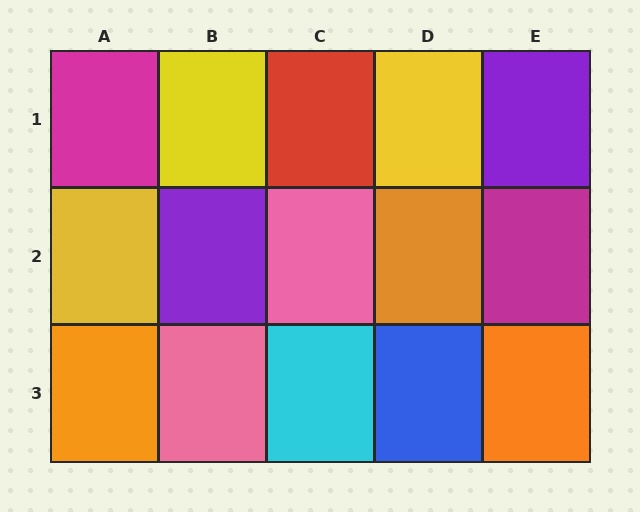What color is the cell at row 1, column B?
Yellow.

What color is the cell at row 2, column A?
Yellow.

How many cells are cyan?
1 cell is cyan.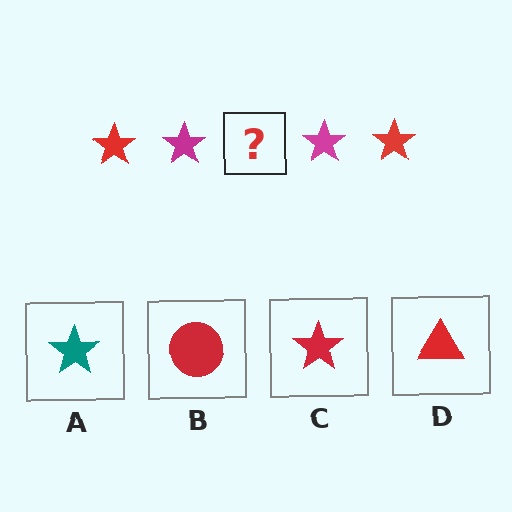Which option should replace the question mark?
Option C.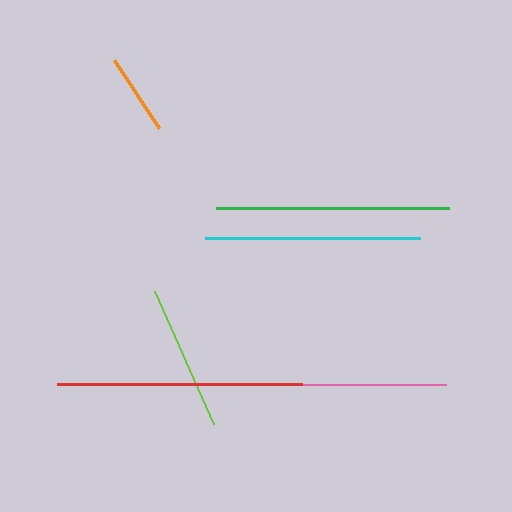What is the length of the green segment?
The green segment is approximately 232 pixels long.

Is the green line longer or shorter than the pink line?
The green line is longer than the pink line.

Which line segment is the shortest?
The orange line is the shortest at approximately 82 pixels.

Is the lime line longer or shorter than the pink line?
The pink line is longer than the lime line.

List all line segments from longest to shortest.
From longest to shortest: red, green, cyan, pink, lime, orange.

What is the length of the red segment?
The red segment is approximately 246 pixels long.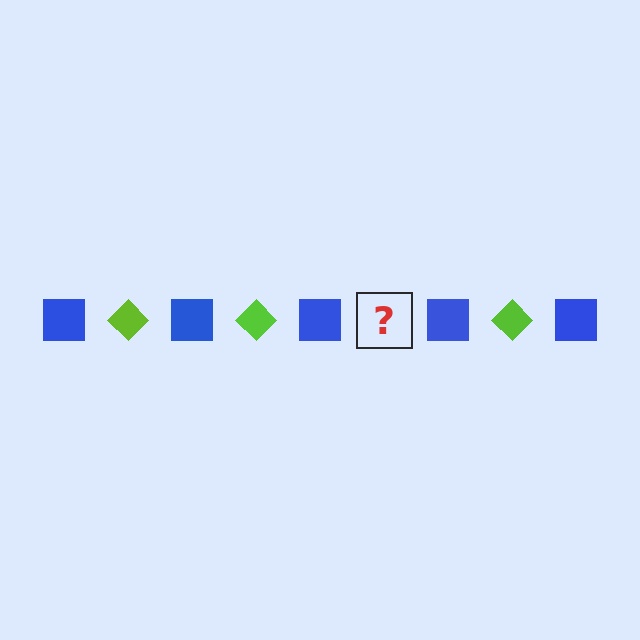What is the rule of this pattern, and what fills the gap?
The rule is that the pattern alternates between blue square and lime diamond. The gap should be filled with a lime diamond.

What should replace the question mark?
The question mark should be replaced with a lime diamond.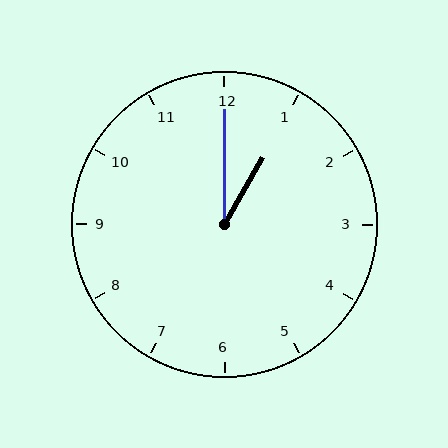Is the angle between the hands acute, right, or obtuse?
It is acute.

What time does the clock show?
1:00.